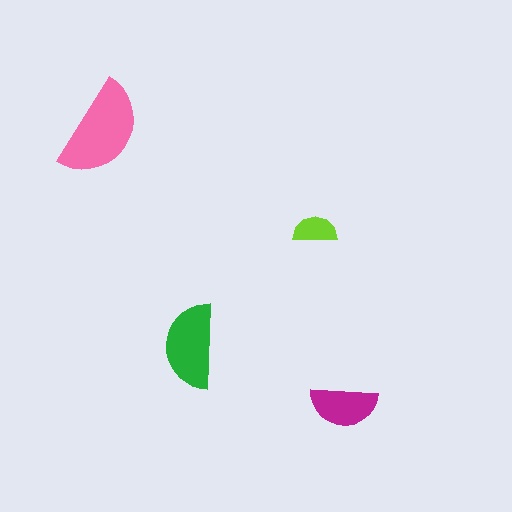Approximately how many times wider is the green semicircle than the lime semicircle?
About 2 times wider.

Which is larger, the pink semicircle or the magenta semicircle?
The pink one.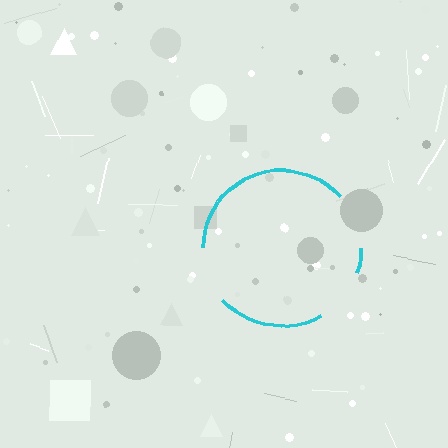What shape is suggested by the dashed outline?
The dashed outline suggests a circle.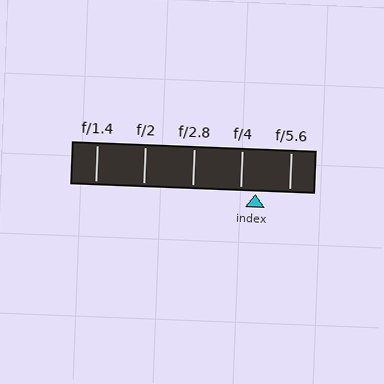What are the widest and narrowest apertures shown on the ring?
The widest aperture shown is f/1.4 and the narrowest is f/5.6.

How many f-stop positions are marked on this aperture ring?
There are 5 f-stop positions marked.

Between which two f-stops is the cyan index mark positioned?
The index mark is between f/4 and f/5.6.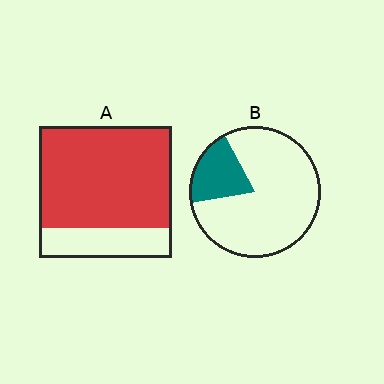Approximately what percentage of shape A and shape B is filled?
A is approximately 75% and B is approximately 20%.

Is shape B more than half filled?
No.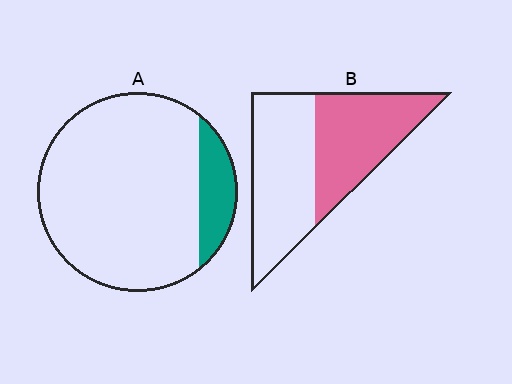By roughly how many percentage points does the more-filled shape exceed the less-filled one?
By roughly 35 percentage points (B over A).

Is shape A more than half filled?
No.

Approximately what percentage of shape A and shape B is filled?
A is approximately 15% and B is approximately 45%.